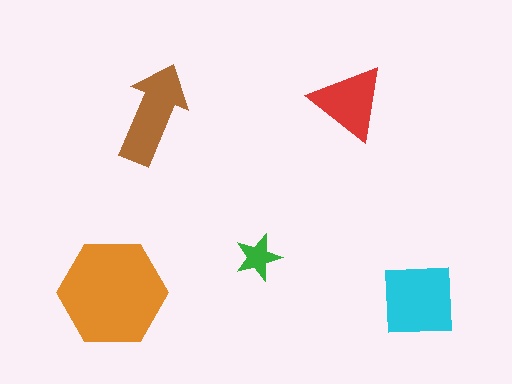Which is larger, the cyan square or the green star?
The cyan square.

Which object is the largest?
The orange hexagon.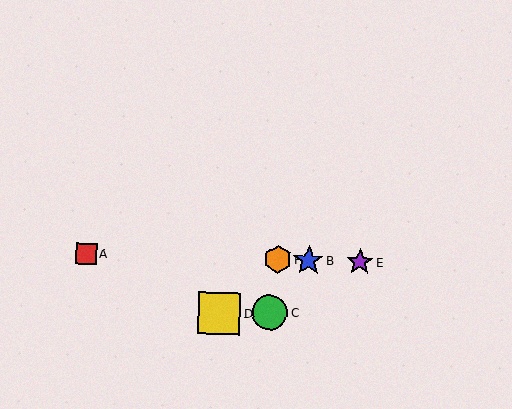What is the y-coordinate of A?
Object A is at y≈254.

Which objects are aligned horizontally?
Objects A, B, E, F are aligned horizontally.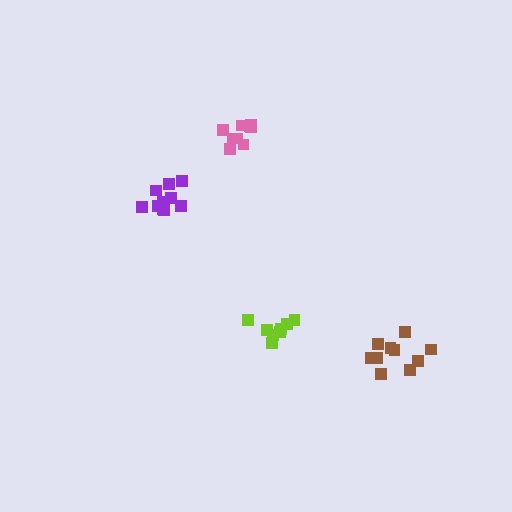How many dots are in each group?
Group 1: 10 dots, Group 2: 8 dots, Group 3: 9 dots, Group 4: 10 dots (37 total).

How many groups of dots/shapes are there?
There are 4 groups.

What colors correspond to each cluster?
The clusters are colored: purple, lime, pink, brown.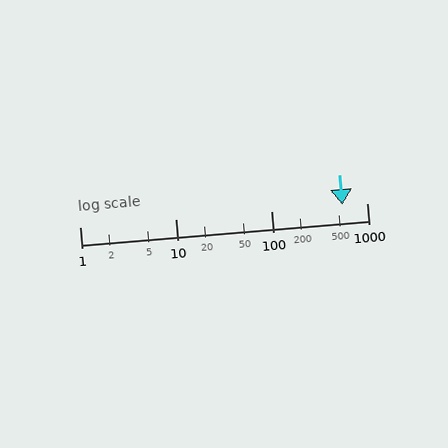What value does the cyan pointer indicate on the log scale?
The pointer indicates approximately 550.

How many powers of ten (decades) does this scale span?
The scale spans 3 decades, from 1 to 1000.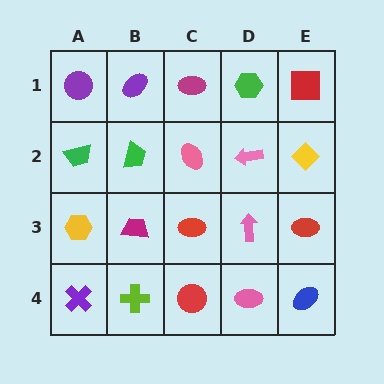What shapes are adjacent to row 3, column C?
A pink ellipse (row 2, column C), a red circle (row 4, column C), a magenta trapezoid (row 3, column B), a pink arrow (row 3, column D).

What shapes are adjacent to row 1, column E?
A yellow diamond (row 2, column E), a green hexagon (row 1, column D).